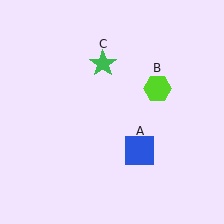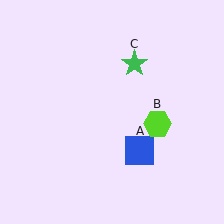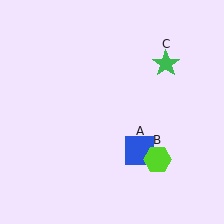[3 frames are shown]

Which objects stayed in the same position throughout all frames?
Blue square (object A) remained stationary.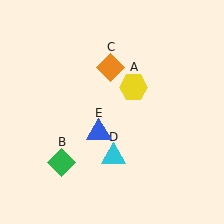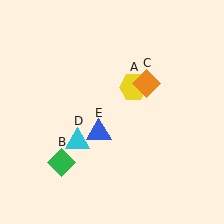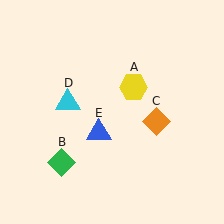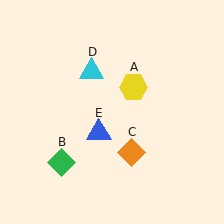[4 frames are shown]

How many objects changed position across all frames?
2 objects changed position: orange diamond (object C), cyan triangle (object D).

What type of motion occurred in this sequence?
The orange diamond (object C), cyan triangle (object D) rotated clockwise around the center of the scene.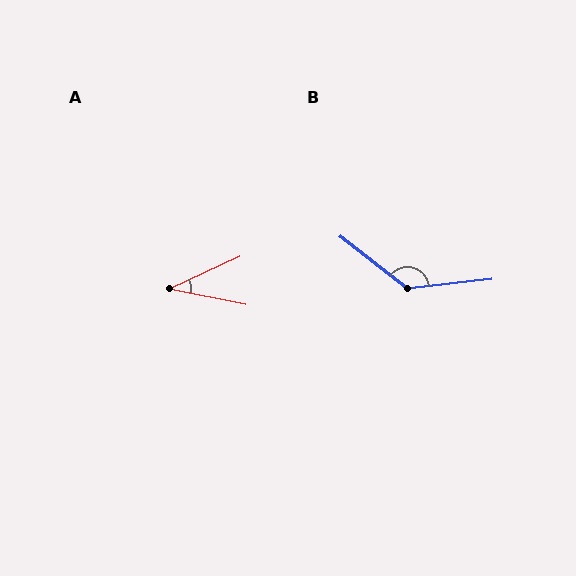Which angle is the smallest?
A, at approximately 36 degrees.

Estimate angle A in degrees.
Approximately 36 degrees.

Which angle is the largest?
B, at approximately 136 degrees.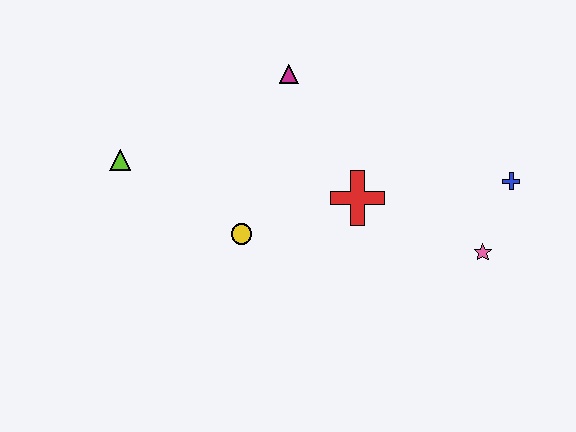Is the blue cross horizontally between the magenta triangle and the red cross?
No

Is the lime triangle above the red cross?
Yes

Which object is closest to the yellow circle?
The red cross is closest to the yellow circle.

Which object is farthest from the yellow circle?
The blue cross is farthest from the yellow circle.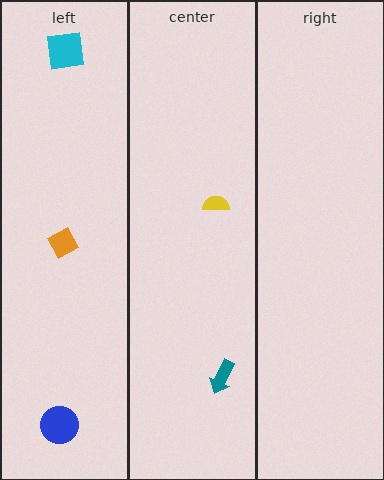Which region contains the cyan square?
The left region.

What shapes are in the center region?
The yellow semicircle, the teal arrow.